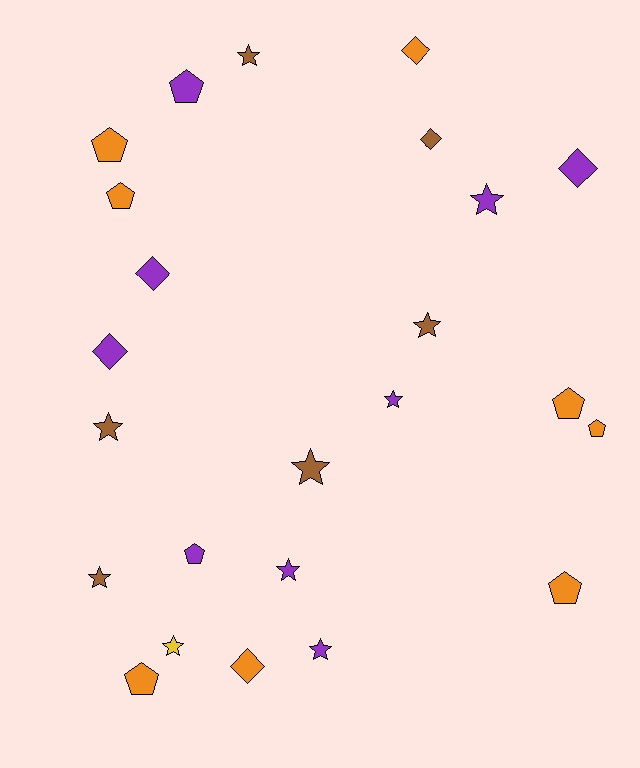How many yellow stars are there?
There is 1 yellow star.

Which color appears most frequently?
Purple, with 9 objects.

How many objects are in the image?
There are 24 objects.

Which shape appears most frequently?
Star, with 10 objects.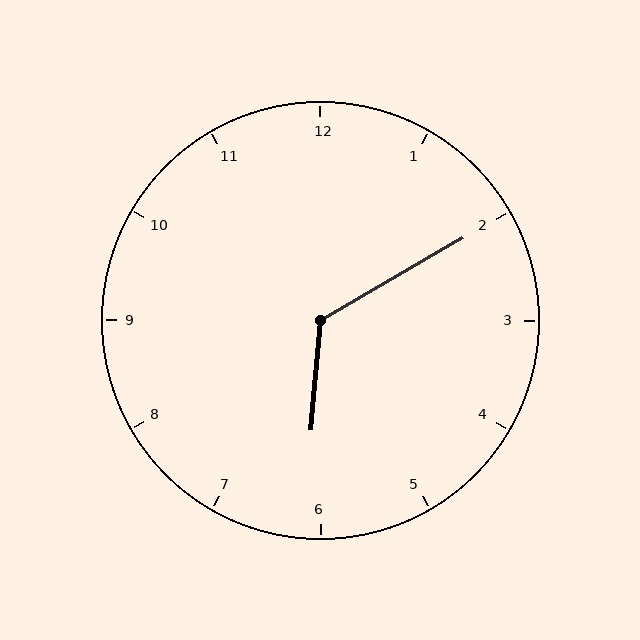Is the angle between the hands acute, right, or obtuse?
It is obtuse.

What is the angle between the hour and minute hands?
Approximately 125 degrees.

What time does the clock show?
6:10.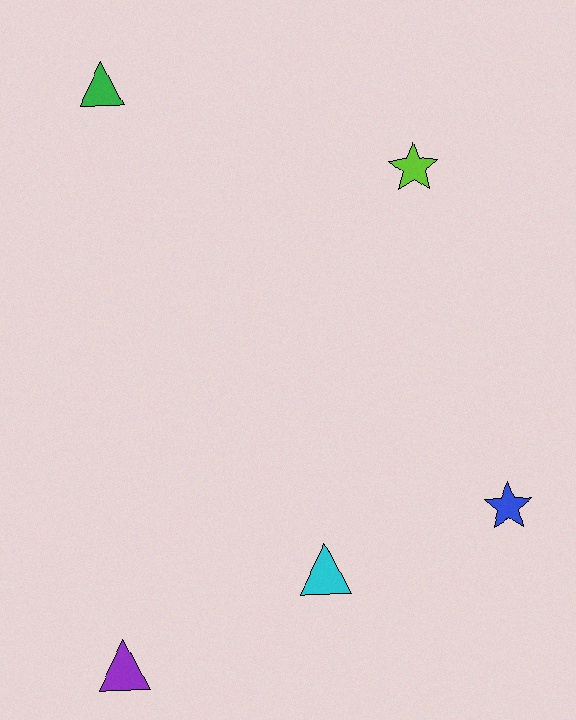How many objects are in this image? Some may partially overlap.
There are 5 objects.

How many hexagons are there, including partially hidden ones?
There are no hexagons.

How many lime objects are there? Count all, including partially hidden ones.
There is 1 lime object.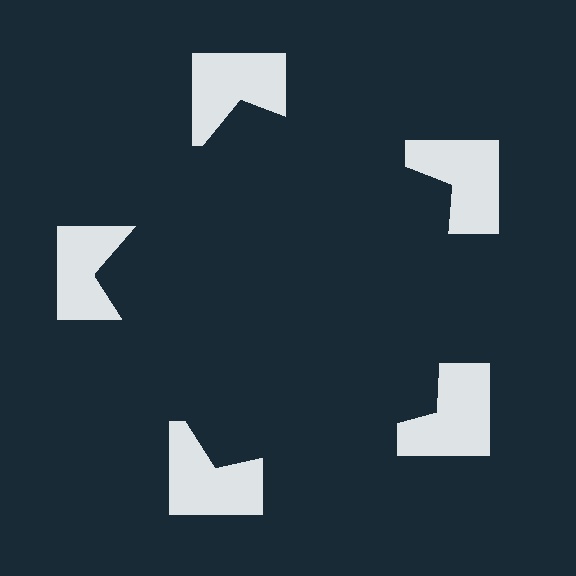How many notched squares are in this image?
There are 5 — one at each vertex of the illusory pentagon.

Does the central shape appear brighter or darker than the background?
It typically appears slightly darker than the background, even though no actual brightness change is drawn.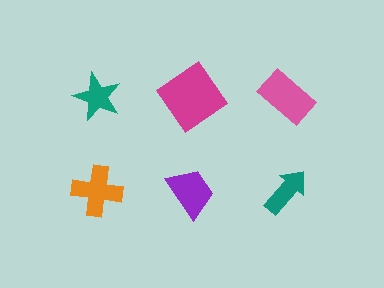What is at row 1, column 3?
A pink rectangle.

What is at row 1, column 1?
A teal star.